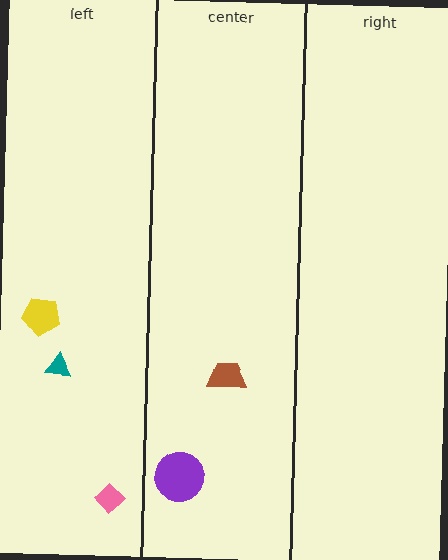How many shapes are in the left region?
3.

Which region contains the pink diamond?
The left region.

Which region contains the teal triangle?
The left region.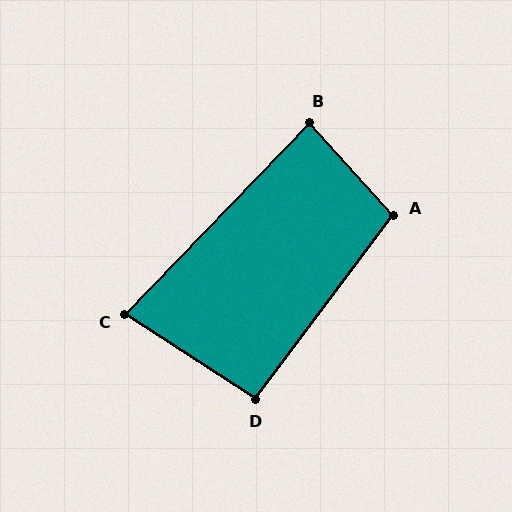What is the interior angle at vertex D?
Approximately 94 degrees (approximately right).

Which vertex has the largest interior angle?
A, at approximately 101 degrees.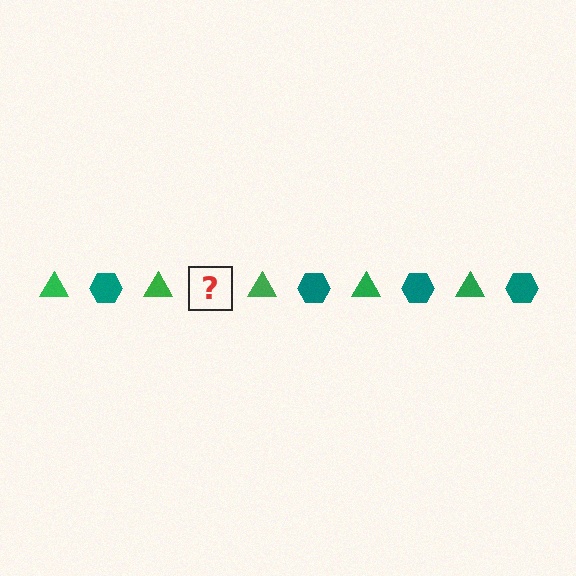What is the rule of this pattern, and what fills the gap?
The rule is that the pattern alternates between green triangle and teal hexagon. The gap should be filled with a teal hexagon.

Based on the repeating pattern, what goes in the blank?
The blank should be a teal hexagon.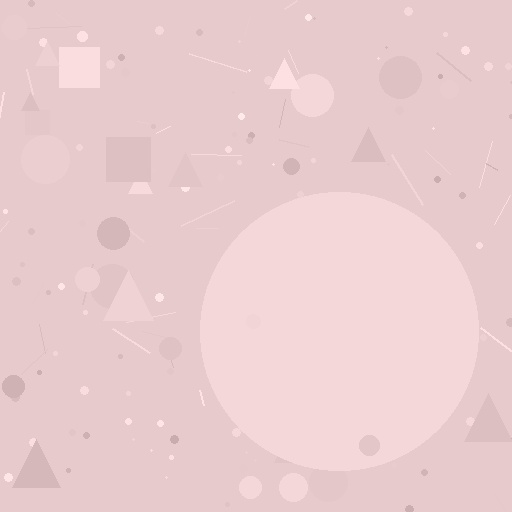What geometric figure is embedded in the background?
A circle is embedded in the background.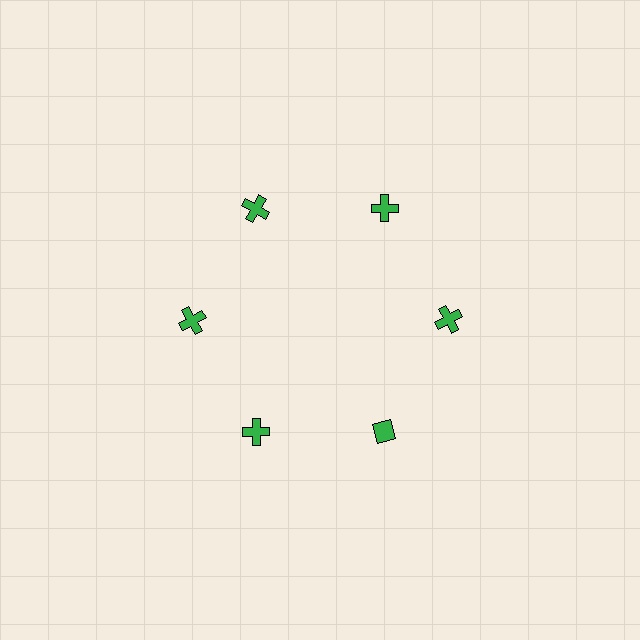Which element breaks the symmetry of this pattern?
The green diamond at roughly the 5 o'clock position breaks the symmetry. All other shapes are green crosses.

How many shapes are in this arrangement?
There are 6 shapes arranged in a ring pattern.